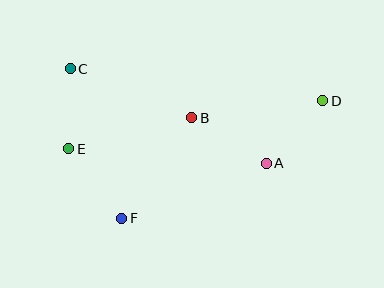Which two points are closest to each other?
Points C and E are closest to each other.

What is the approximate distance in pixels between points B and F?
The distance between B and F is approximately 122 pixels.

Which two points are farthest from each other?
Points D and E are farthest from each other.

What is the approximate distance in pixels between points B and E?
The distance between B and E is approximately 127 pixels.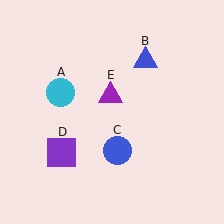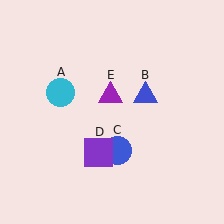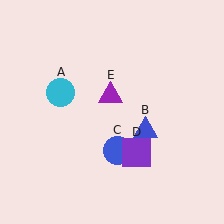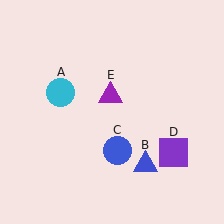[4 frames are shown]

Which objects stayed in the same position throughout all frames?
Cyan circle (object A) and blue circle (object C) and purple triangle (object E) remained stationary.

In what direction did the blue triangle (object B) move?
The blue triangle (object B) moved down.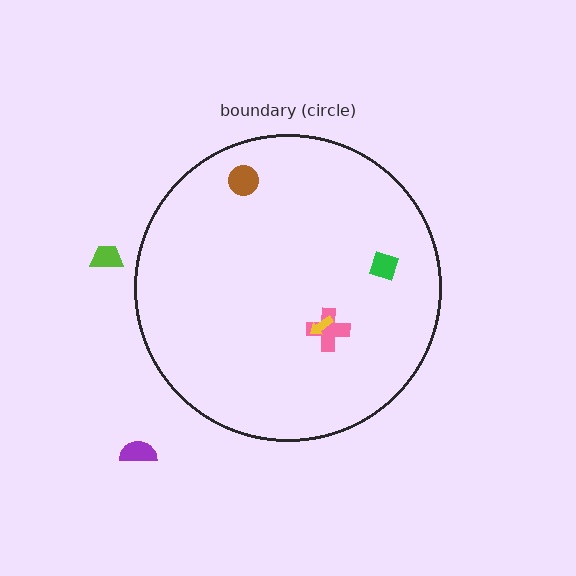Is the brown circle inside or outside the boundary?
Inside.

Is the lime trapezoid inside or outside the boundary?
Outside.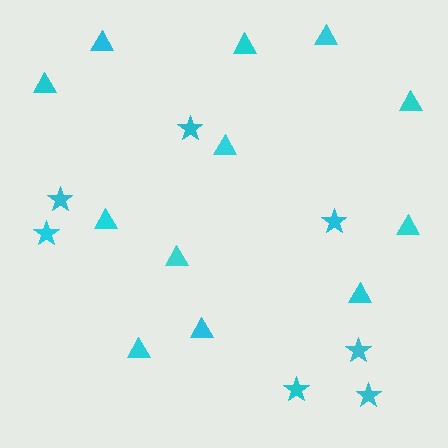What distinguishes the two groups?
There are 2 groups: one group of triangles (12) and one group of stars (7).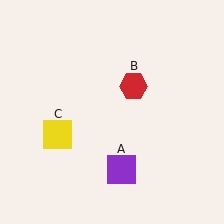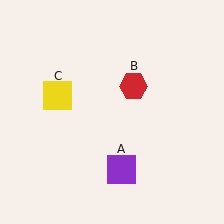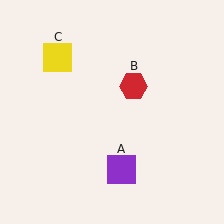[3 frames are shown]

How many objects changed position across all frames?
1 object changed position: yellow square (object C).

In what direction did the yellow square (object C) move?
The yellow square (object C) moved up.